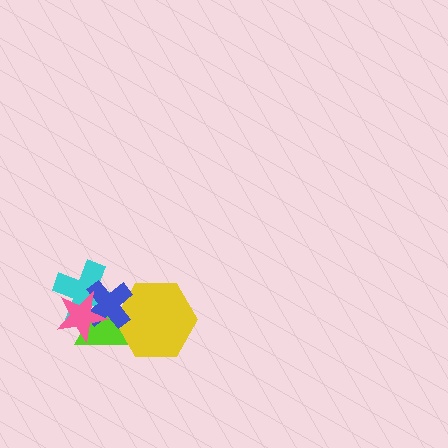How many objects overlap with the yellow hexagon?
2 objects overlap with the yellow hexagon.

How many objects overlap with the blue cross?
4 objects overlap with the blue cross.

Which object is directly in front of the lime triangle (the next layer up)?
The yellow hexagon is directly in front of the lime triangle.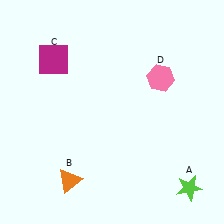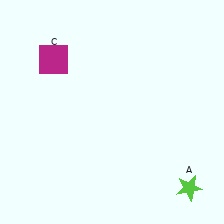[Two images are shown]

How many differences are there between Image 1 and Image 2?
There are 2 differences between the two images.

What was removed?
The orange triangle (B), the pink hexagon (D) were removed in Image 2.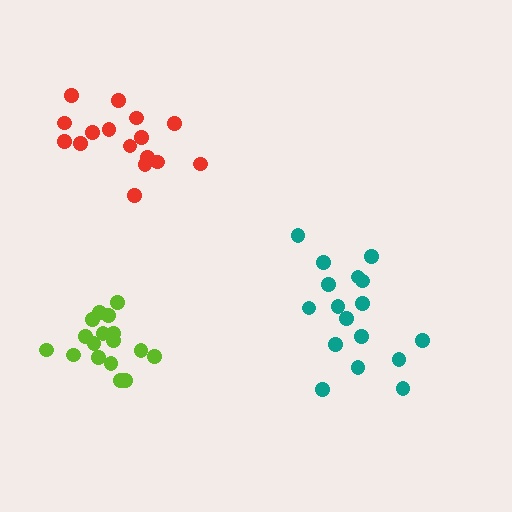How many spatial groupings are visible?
There are 3 spatial groupings.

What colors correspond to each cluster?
The clusters are colored: red, lime, teal.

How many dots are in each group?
Group 1: 16 dots, Group 2: 17 dots, Group 3: 17 dots (50 total).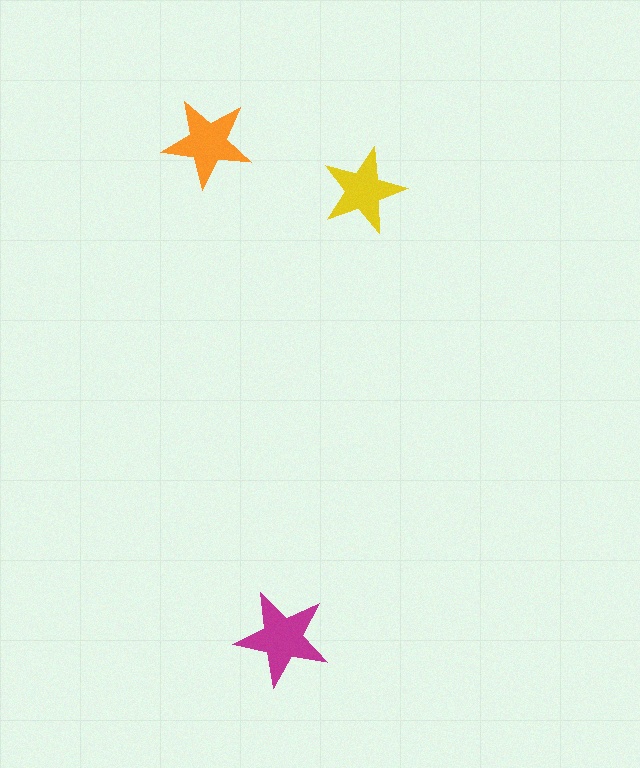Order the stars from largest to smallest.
the magenta one, the orange one, the yellow one.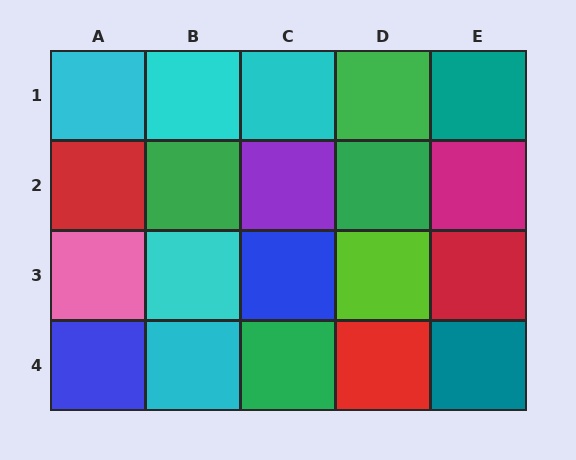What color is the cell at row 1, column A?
Cyan.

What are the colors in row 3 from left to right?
Pink, cyan, blue, lime, red.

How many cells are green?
4 cells are green.